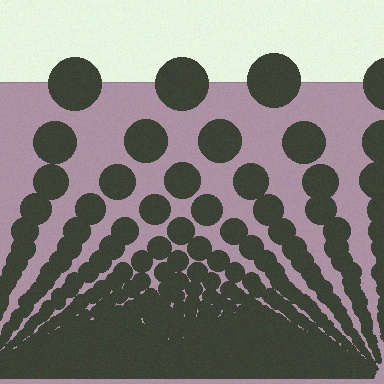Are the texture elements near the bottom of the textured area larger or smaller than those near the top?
Smaller. The gradient is inverted — elements near the bottom are smaller and denser.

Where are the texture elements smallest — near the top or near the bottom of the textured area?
Near the bottom.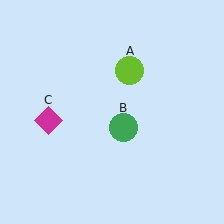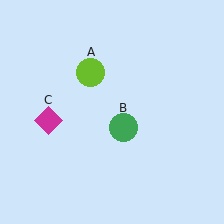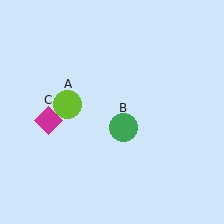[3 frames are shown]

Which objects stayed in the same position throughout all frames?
Green circle (object B) and magenta diamond (object C) remained stationary.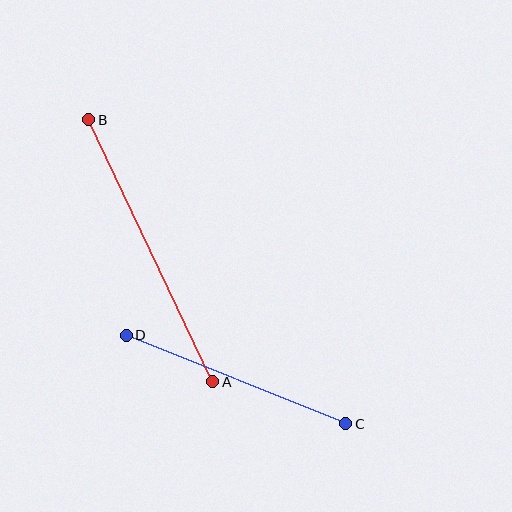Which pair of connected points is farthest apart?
Points A and B are farthest apart.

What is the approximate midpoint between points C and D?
The midpoint is at approximately (236, 379) pixels.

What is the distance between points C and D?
The distance is approximately 237 pixels.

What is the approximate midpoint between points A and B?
The midpoint is at approximately (151, 251) pixels.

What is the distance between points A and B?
The distance is approximately 290 pixels.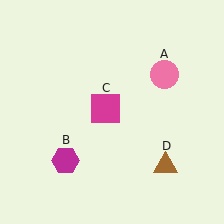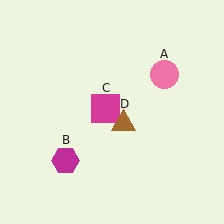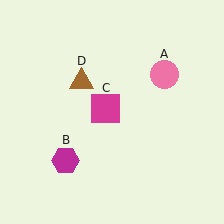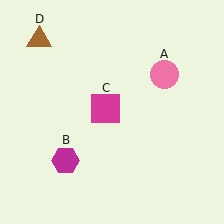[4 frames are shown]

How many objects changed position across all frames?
1 object changed position: brown triangle (object D).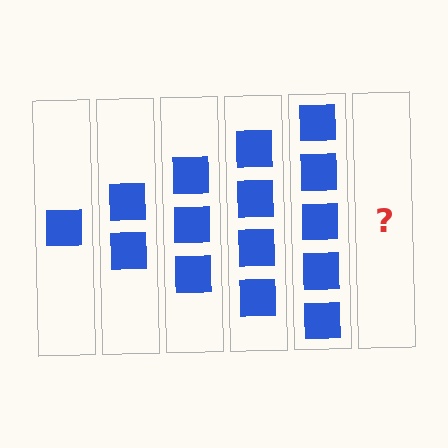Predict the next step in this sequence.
The next step is 6 squares.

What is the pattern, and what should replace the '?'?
The pattern is that each step adds one more square. The '?' should be 6 squares.